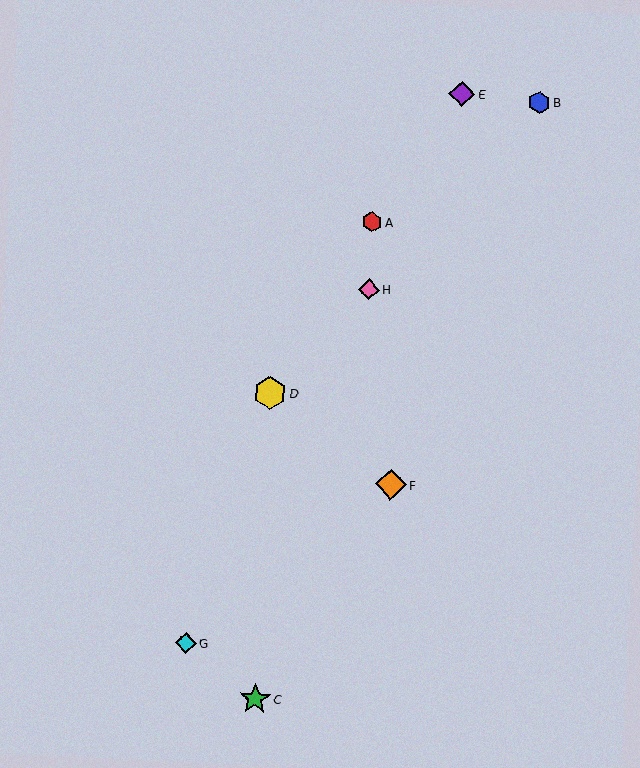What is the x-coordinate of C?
Object C is at x≈255.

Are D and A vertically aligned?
No, D is at x≈270 and A is at x≈372.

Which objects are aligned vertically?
Objects C, D are aligned vertically.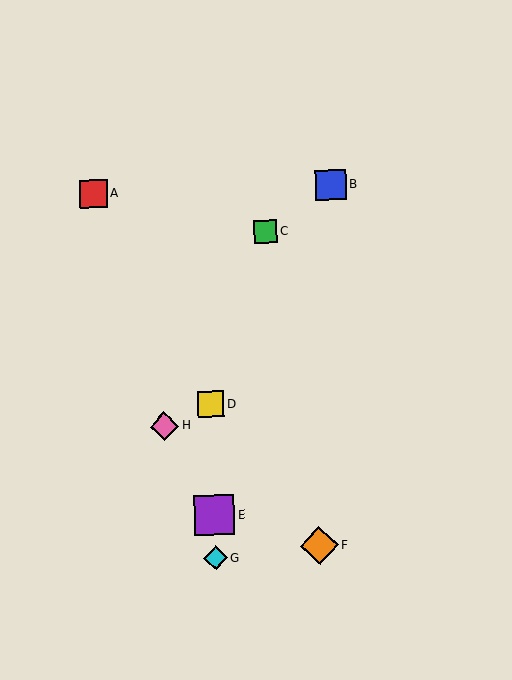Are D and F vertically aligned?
No, D is at x≈210 and F is at x≈319.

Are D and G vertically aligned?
Yes, both are at x≈210.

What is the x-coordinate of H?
Object H is at x≈164.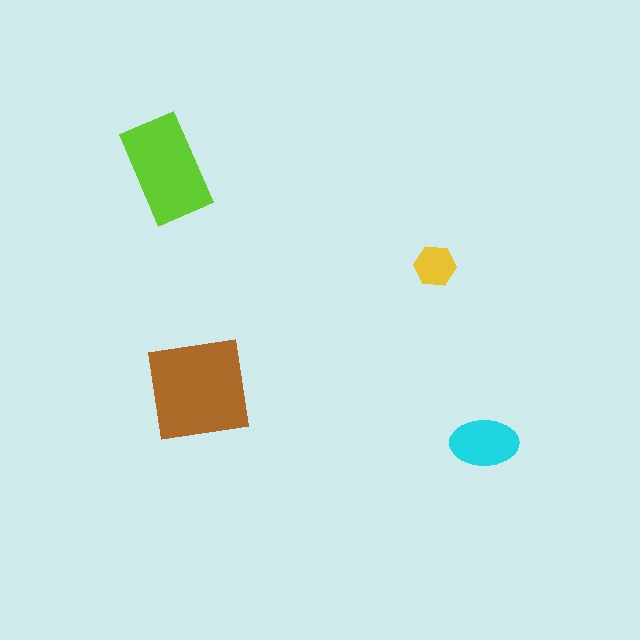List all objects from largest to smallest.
The brown square, the lime rectangle, the cyan ellipse, the yellow hexagon.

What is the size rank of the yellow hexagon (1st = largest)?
4th.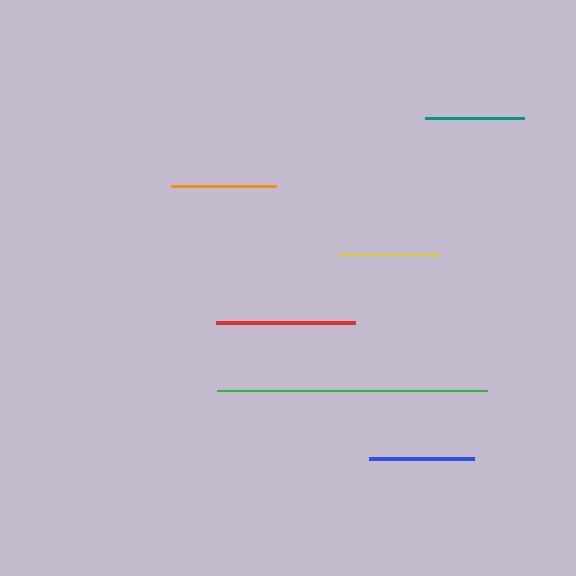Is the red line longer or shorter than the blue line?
The red line is longer than the blue line.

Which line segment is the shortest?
The teal line is the shortest at approximately 99 pixels.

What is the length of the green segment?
The green segment is approximately 271 pixels long.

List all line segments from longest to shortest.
From longest to shortest: green, red, blue, orange, yellow, teal.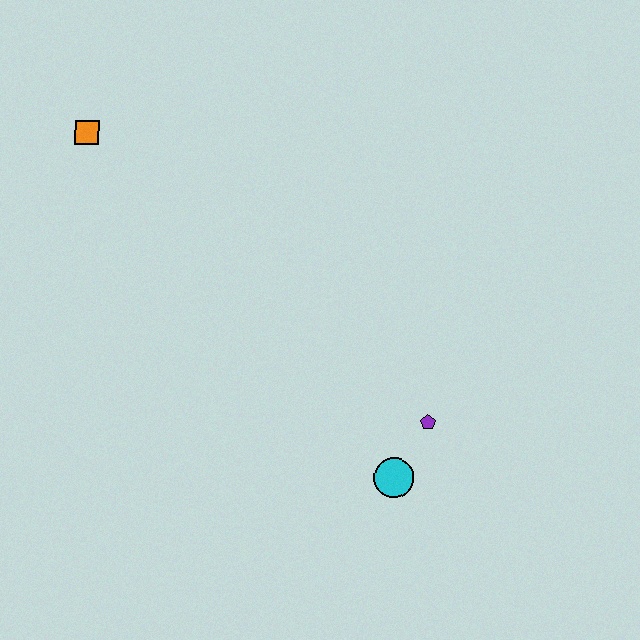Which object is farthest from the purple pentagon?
The orange square is farthest from the purple pentagon.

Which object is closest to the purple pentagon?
The cyan circle is closest to the purple pentagon.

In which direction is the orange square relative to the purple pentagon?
The orange square is to the left of the purple pentagon.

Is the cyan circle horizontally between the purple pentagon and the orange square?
Yes